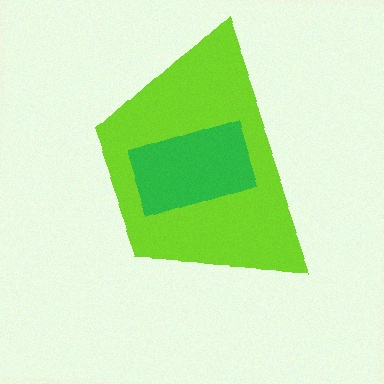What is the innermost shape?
The green rectangle.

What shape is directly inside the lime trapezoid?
The green rectangle.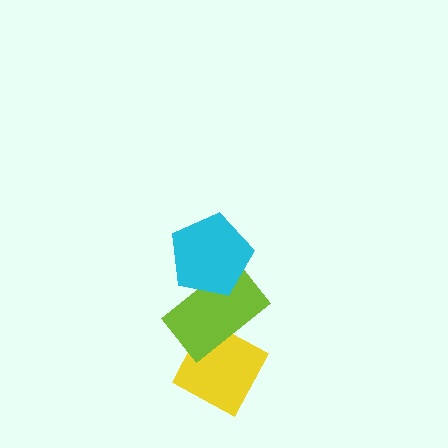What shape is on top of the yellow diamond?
The lime rectangle is on top of the yellow diamond.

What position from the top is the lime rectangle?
The lime rectangle is 2nd from the top.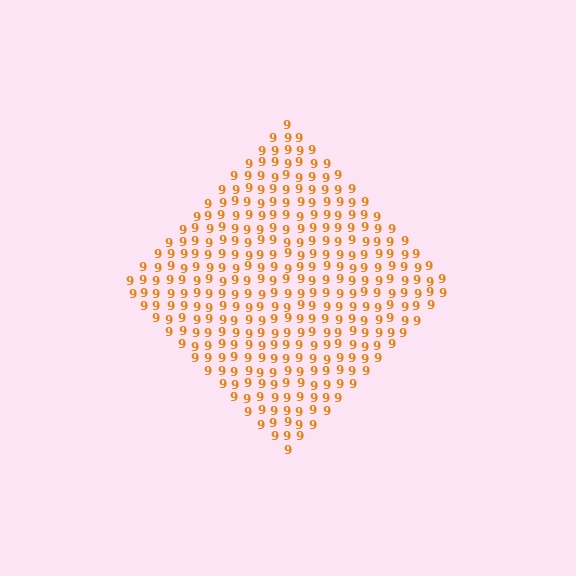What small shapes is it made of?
It is made of small digit 9's.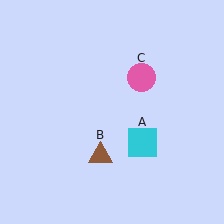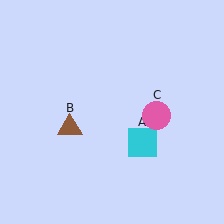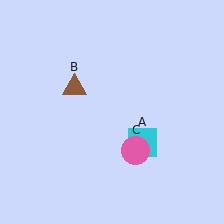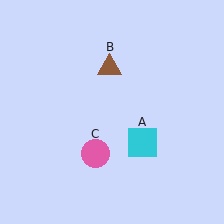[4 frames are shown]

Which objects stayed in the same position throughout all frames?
Cyan square (object A) remained stationary.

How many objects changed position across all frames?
2 objects changed position: brown triangle (object B), pink circle (object C).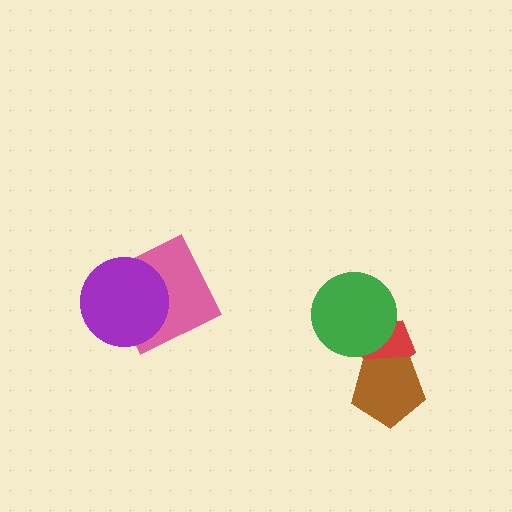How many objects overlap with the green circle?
1 object overlaps with the green circle.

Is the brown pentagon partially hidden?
No, no other shape covers it.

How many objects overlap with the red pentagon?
2 objects overlap with the red pentagon.